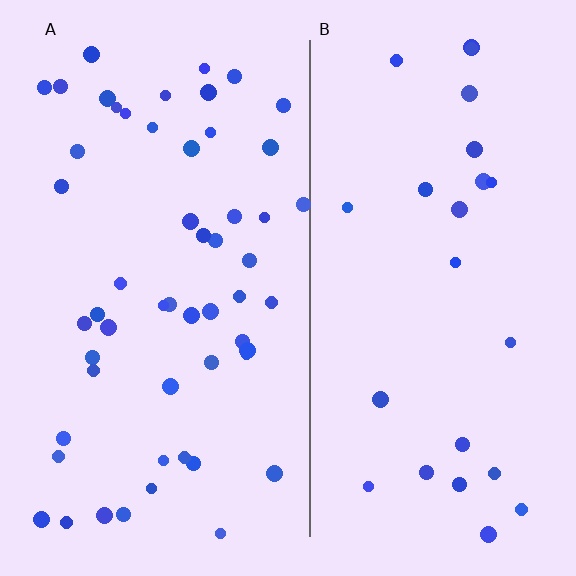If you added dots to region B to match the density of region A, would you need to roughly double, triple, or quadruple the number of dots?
Approximately double.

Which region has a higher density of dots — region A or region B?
A (the left).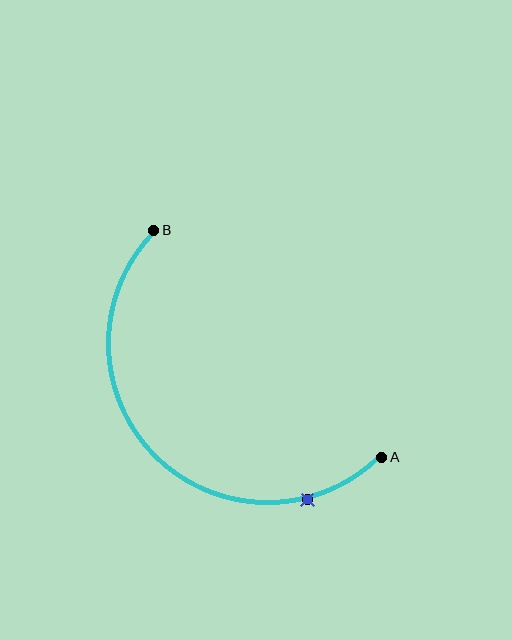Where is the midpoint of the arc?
The arc midpoint is the point on the curve farthest from the straight line joining A and B. It sits below and to the left of that line.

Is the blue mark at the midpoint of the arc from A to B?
No. The blue mark lies on the arc but is closer to endpoint A. The arc midpoint would be at the point on the curve equidistant along the arc from both A and B.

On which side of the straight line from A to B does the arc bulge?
The arc bulges below and to the left of the straight line connecting A and B.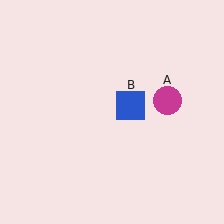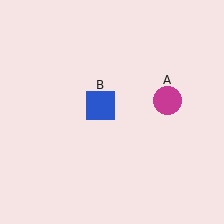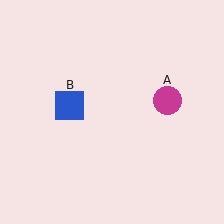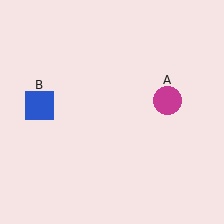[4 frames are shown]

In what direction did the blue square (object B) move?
The blue square (object B) moved left.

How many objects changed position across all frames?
1 object changed position: blue square (object B).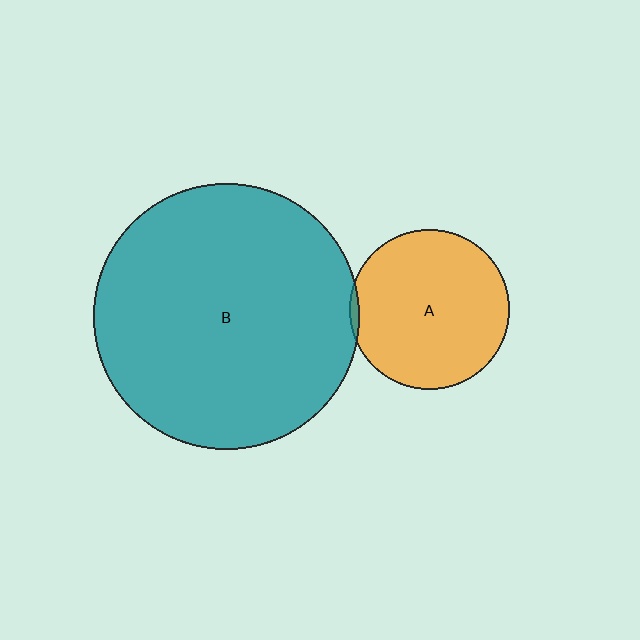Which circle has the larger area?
Circle B (teal).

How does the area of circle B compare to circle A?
Approximately 2.8 times.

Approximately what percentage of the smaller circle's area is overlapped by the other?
Approximately 5%.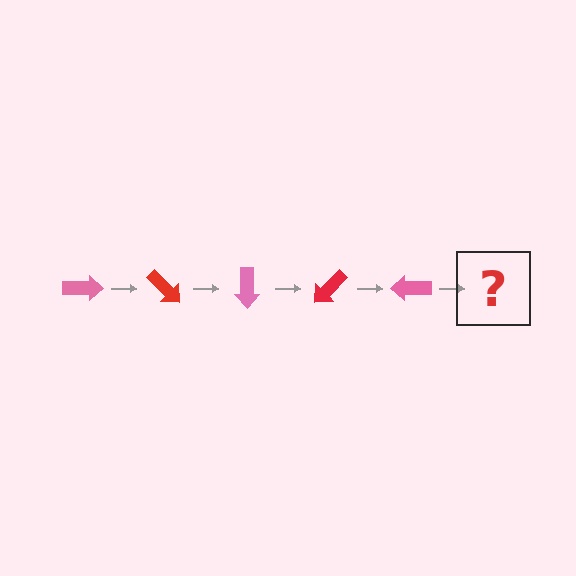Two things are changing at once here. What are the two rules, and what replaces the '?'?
The two rules are that it rotates 45 degrees each step and the color cycles through pink and red. The '?' should be a red arrow, rotated 225 degrees from the start.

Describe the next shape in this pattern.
It should be a red arrow, rotated 225 degrees from the start.